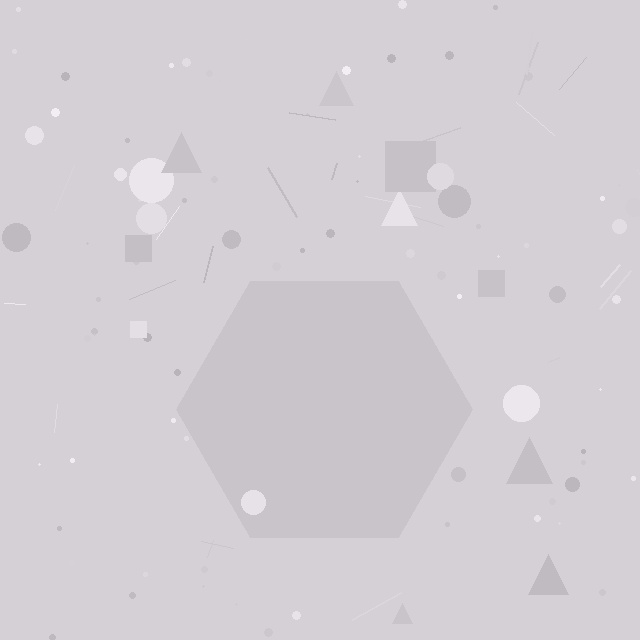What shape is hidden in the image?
A hexagon is hidden in the image.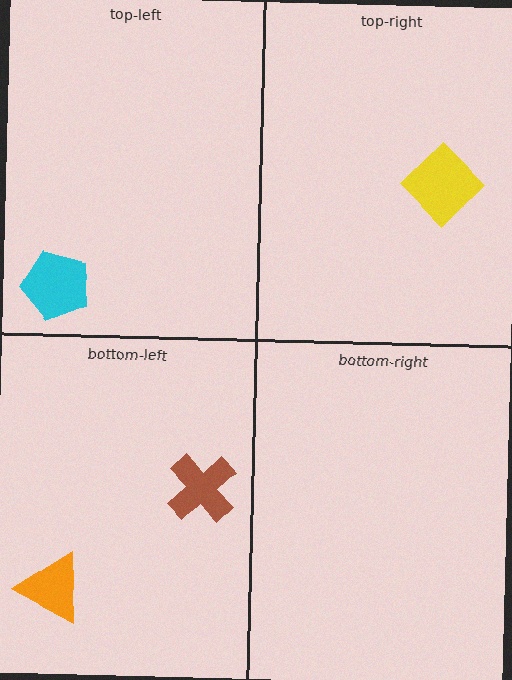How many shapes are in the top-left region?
1.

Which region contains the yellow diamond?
The top-right region.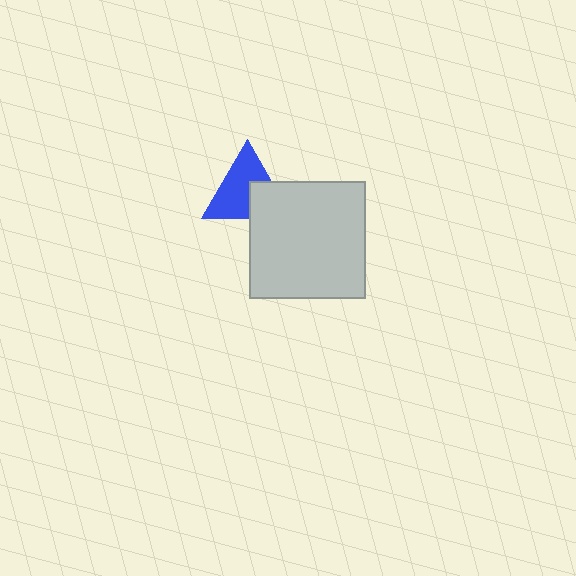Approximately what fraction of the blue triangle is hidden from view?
Roughly 33% of the blue triangle is hidden behind the light gray square.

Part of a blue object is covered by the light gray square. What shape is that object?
It is a triangle.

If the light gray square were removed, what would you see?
You would see the complete blue triangle.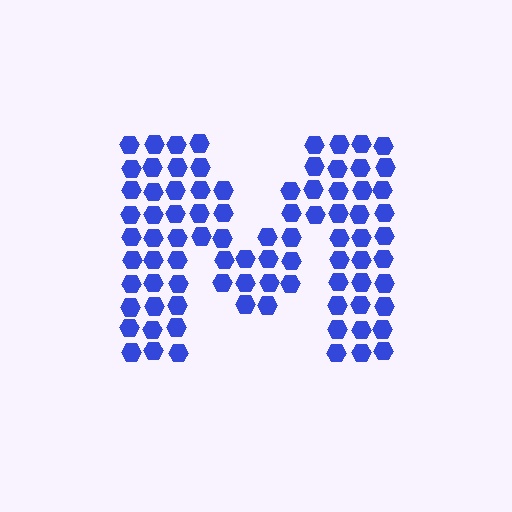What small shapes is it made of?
It is made of small hexagons.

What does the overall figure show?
The overall figure shows the letter M.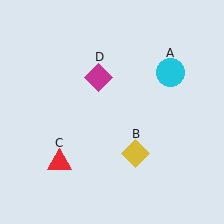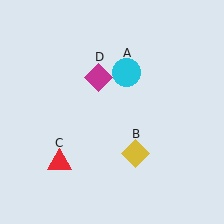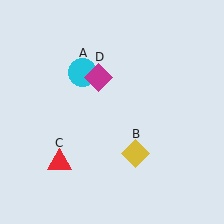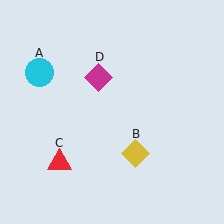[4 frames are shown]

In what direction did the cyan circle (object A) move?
The cyan circle (object A) moved left.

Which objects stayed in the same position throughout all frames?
Yellow diamond (object B) and red triangle (object C) and magenta diamond (object D) remained stationary.